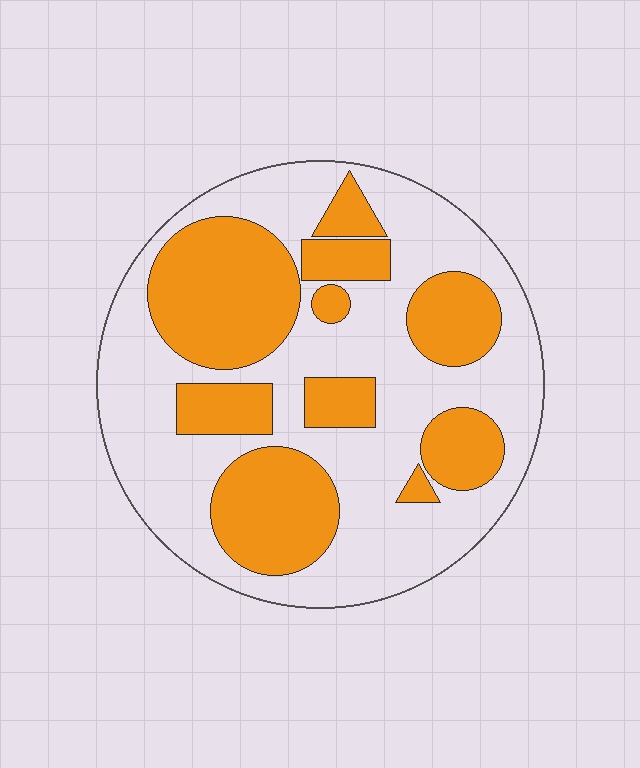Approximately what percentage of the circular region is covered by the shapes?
Approximately 40%.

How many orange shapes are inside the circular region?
10.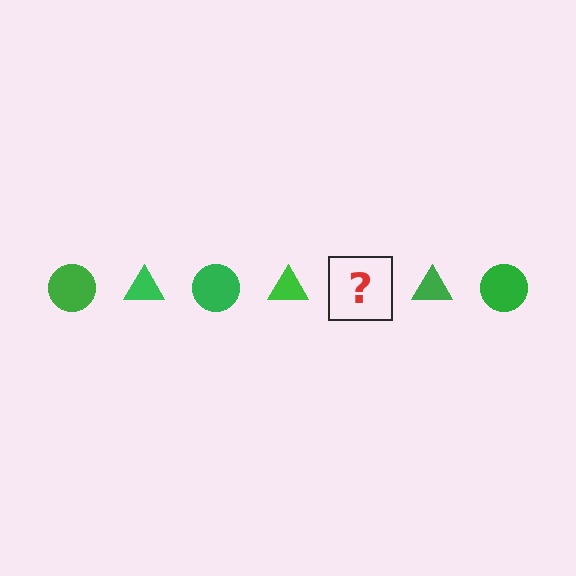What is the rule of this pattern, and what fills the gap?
The rule is that the pattern cycles through circle, triangle shapes in green. The gap should be filled with a green circle.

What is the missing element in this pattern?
The missing element is a green circle.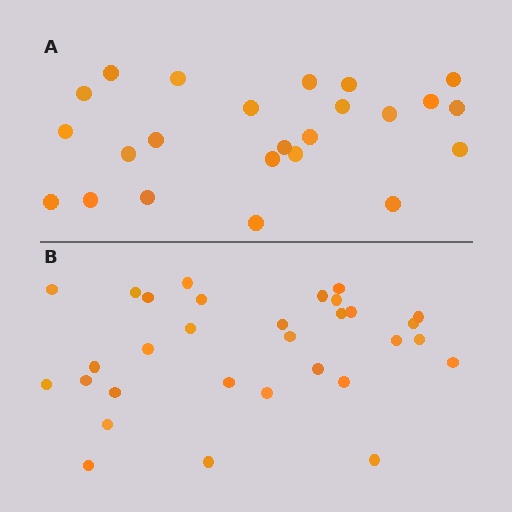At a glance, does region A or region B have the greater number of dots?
Region B (the bottom region) has more dots.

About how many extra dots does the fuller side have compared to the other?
Region B has roughly 8 or so more dots than region A.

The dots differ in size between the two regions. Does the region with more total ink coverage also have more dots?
No. Region A has more total ink coverage because its dots are larger, but region B actually contains more individual dots. Total area can be misleading — the number of items is what matters here.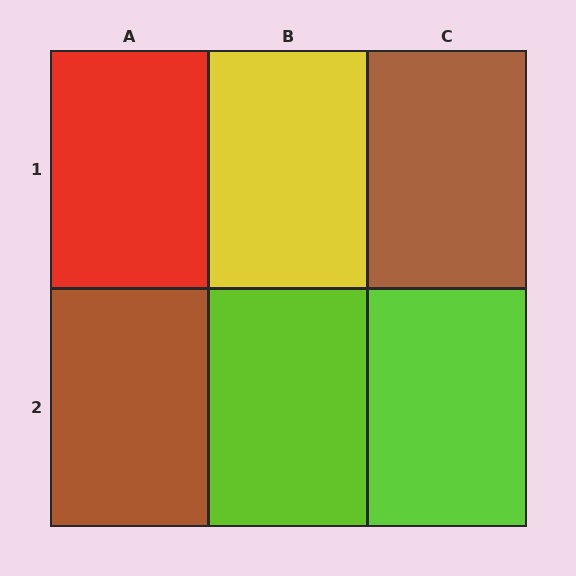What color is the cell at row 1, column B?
Yellow.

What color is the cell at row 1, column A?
Red.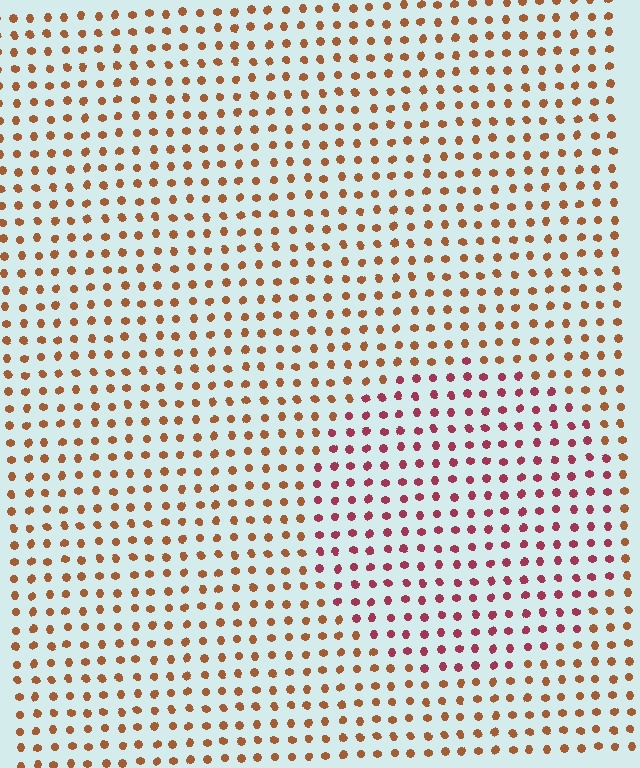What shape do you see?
I see a circle.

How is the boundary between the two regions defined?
The boundary is defined purely by a slight shift in hue (about 40 degrees). Spacing, size, and orientation are identical on both sides.